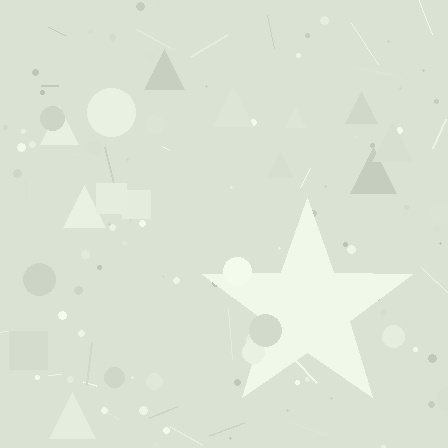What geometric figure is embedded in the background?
A star is embedded in the background.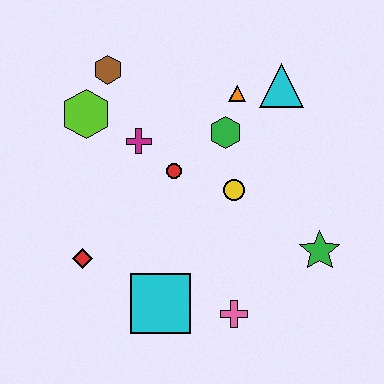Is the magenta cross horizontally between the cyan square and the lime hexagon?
Yes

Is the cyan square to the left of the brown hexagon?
No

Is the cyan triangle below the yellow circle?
No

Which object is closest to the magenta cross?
The red circle is closest to the magenta cross.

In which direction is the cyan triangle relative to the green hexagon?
The cyan triangle is to the right of the green hexagon.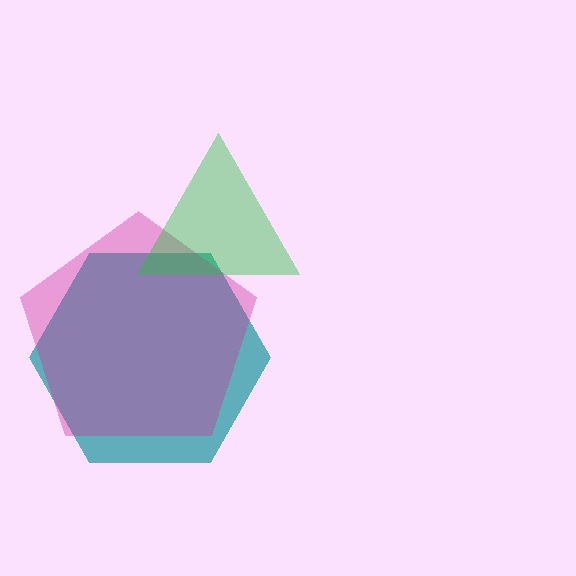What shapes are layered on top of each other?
The layered shapes are: a teal hexagon, a magenta pentagon, a green triangle.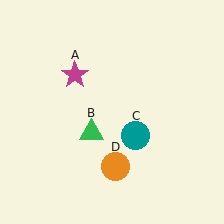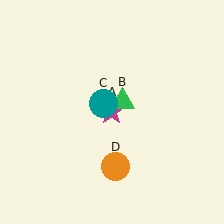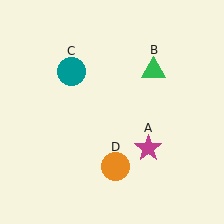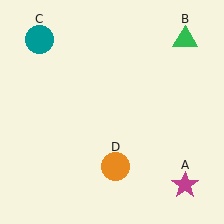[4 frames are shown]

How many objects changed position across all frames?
3 objects changed position: magenta star (object A), green triangle (object B), teal circle (object C).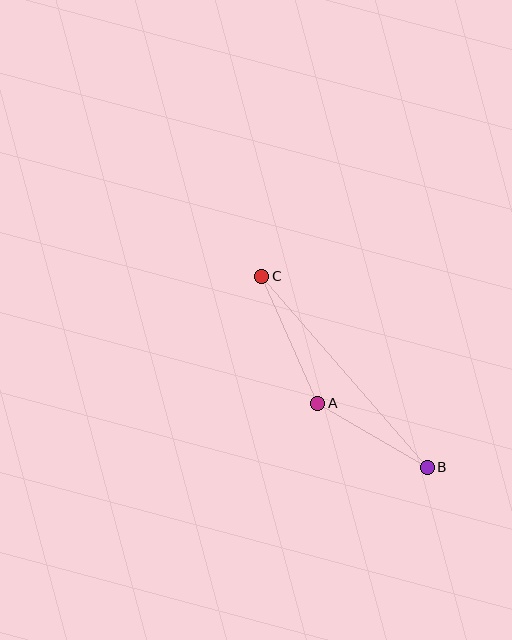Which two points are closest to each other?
Points A and B are closest to each other.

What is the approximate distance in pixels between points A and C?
The distance between A and C is approximately 139 pixels.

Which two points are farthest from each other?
Points B and C are farthest from each other.